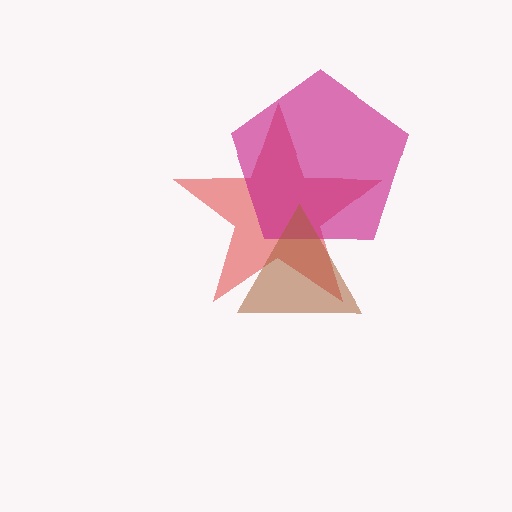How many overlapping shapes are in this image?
There are 3 overlapping shapes in the image.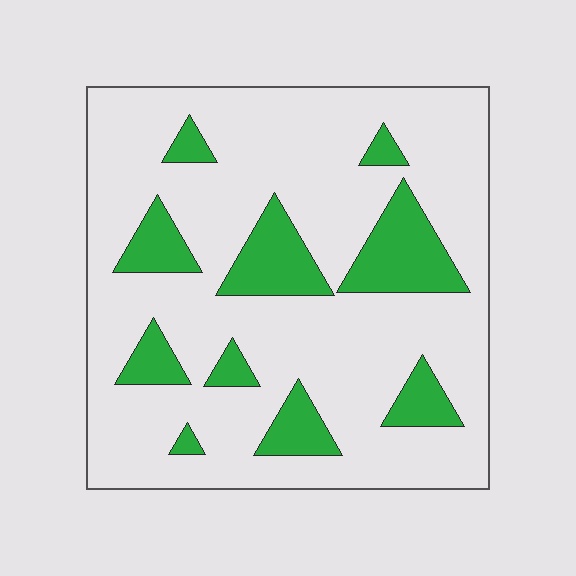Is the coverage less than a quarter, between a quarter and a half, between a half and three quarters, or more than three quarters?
Less than a quarter.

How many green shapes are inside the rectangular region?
10.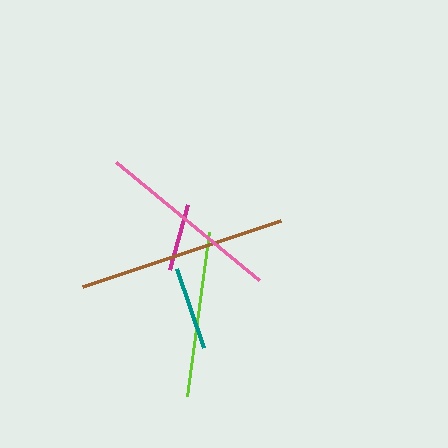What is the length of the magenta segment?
The magenta segment is approximately 68 pixels long.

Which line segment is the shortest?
The magenta line is the shortest at approximately 68 pixels.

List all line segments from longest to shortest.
From longest to shortest: brown, pink, lime, teal, magenta.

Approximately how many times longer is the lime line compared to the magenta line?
The lime line is approximately 2.5 times the length of the magenta line.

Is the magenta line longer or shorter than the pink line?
The pink line is longer than the magenta line.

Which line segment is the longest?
The brown line is the longest at approximately 208 pixels.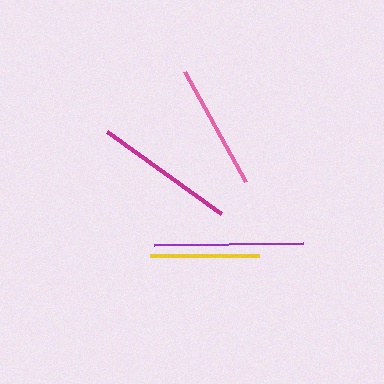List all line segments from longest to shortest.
From longest to shortest: purple, magenta, pink, yellow.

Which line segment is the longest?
The purple line is the longest at approximately 149 pixels.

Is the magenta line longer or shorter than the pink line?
The magenta line is longer than the pink line.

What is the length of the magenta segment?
The magenta segment is approximately 141 pixels long.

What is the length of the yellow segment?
The yellow segment is approximately 110 pixels long.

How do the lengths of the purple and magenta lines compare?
The purple and magenta lines are approximately the same length.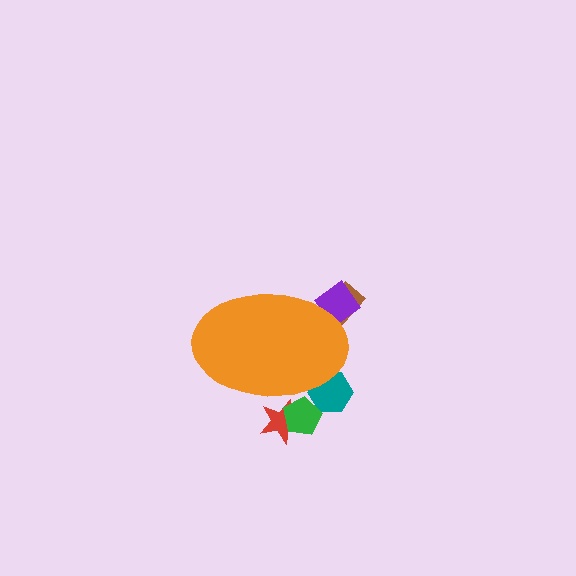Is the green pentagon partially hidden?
Yes, the green pentagon is partially hidden behind the orange ellipse.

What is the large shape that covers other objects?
An orange ellipse.